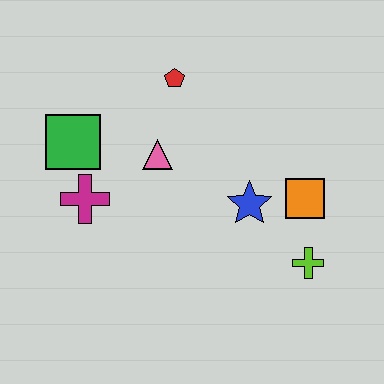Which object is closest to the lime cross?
The orange square is closest to the lime cross.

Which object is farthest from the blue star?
The green square is farthest from the blue star.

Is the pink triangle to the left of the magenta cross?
No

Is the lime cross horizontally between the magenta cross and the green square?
No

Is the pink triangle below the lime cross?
No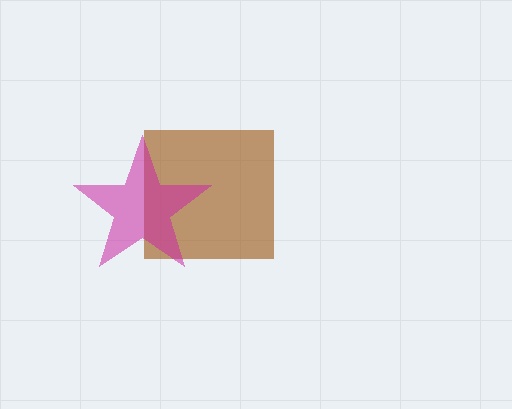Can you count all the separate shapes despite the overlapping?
Yes, there are 2 separate shapes.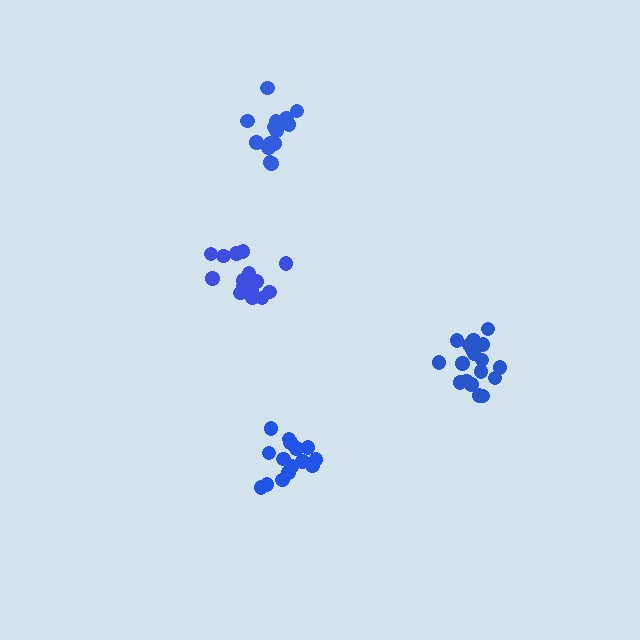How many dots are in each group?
Group 1: 15 dots, Group 2: 18 dots, Group 3: 15 dots, Group 4: 15 dots (63 total).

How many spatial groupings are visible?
There are 4 spatial groupings.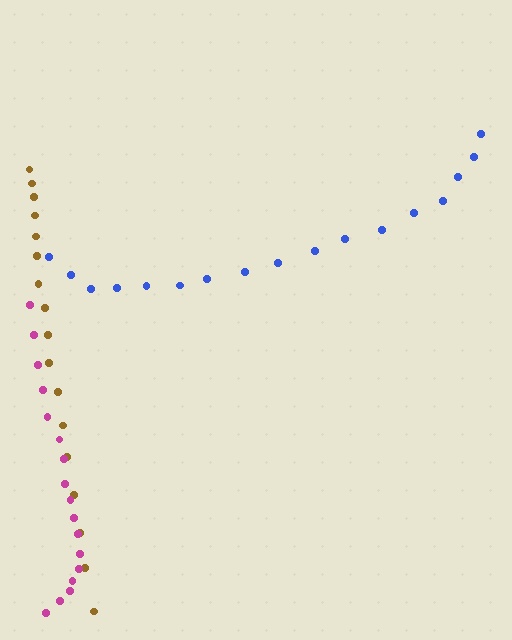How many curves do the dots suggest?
There are 3 distinct paths.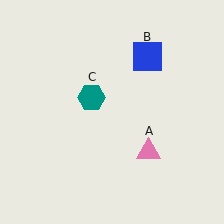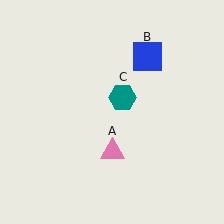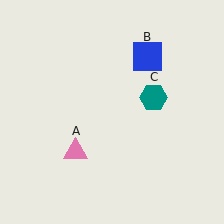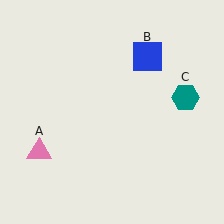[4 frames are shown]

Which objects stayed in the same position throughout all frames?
Blue square (object B) remained stationary.